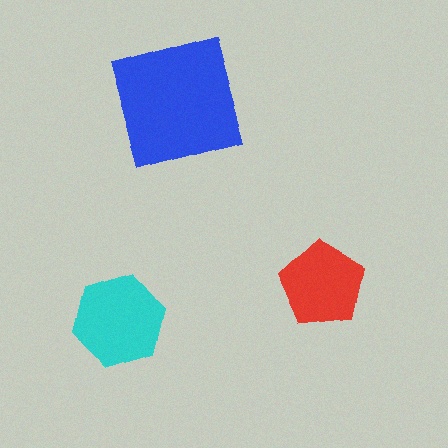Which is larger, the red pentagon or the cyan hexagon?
The cyan hexagon.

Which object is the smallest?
The red pentagon.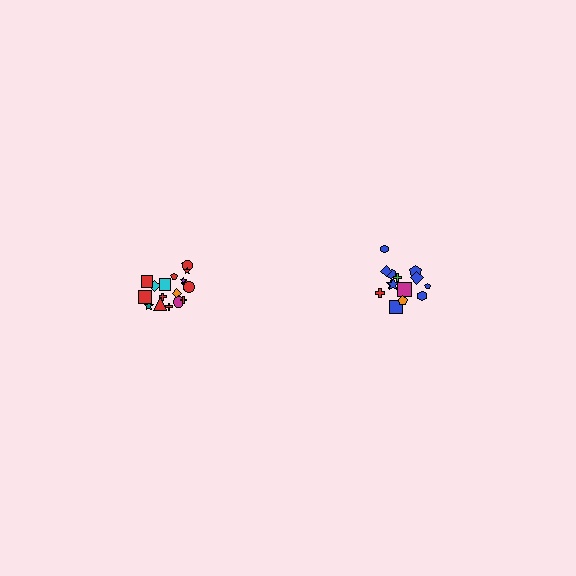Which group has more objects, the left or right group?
The left group.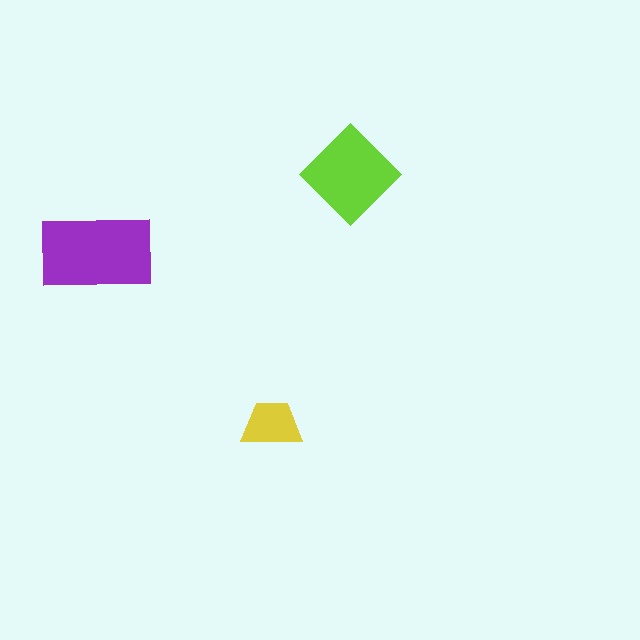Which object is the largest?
The purple rectangle.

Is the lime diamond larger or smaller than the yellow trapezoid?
Larger.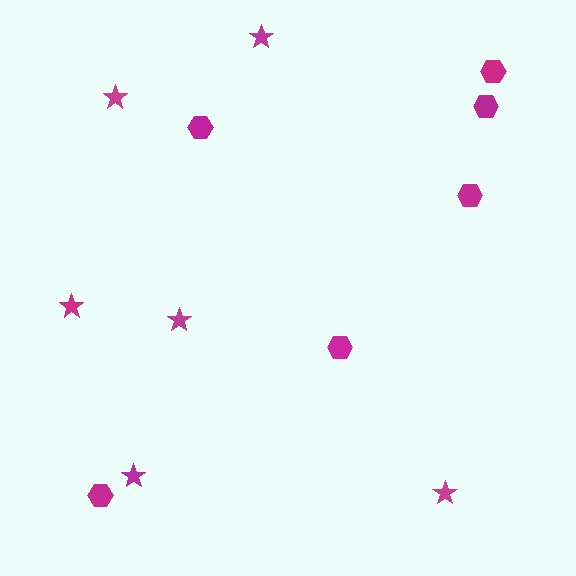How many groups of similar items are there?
There are 2 groups: one group of stars (6) and one group of hexagons (6).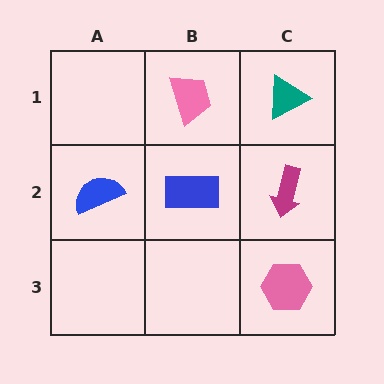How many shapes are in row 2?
3 shapes.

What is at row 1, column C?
A teal triangle.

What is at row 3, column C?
A pink hexagon.